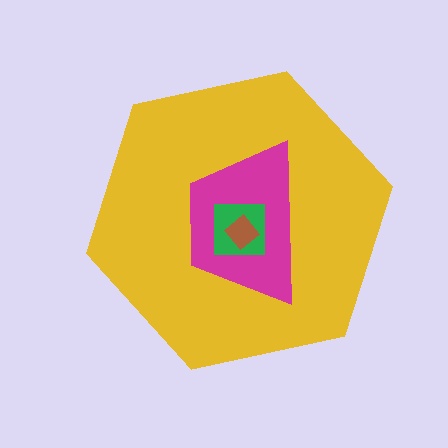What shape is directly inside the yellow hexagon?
The magenta trapezoid.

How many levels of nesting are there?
4.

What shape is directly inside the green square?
The brown diamond.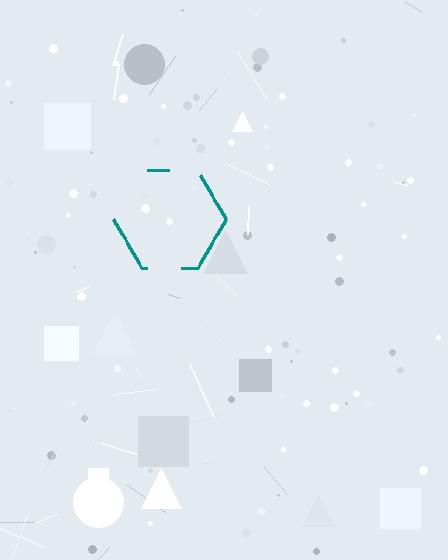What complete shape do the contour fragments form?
The contour fragments form a hexagon.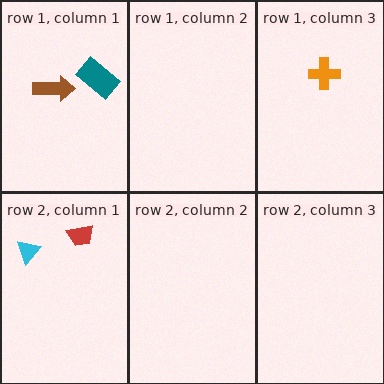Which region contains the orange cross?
The row 1, column 3 region.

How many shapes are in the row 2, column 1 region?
2.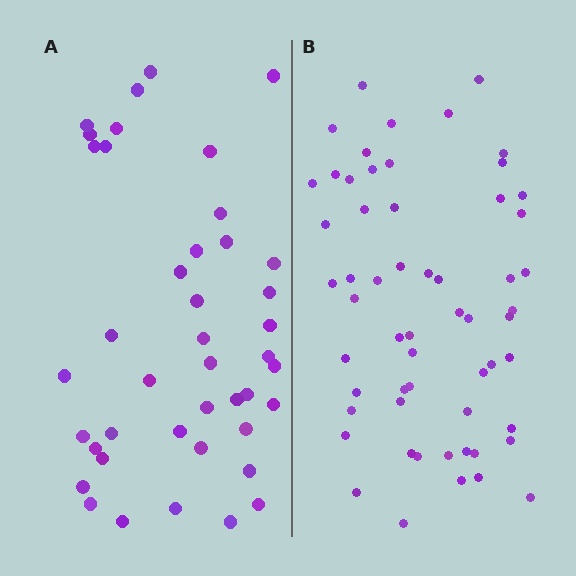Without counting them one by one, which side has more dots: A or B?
Region B (the right region) has more dots.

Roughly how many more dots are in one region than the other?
Region B has approximately 15 more dots than region A.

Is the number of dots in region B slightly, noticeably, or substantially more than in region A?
Region B has noticeably more, but not dramatically so. The ratio is roughly 1.4 to 1.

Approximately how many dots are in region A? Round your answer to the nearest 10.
About 40 dots. (The exact count is 42, which rounds to 40.)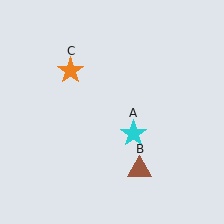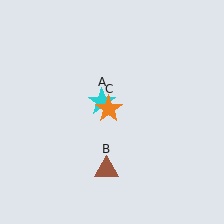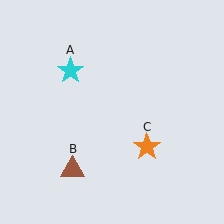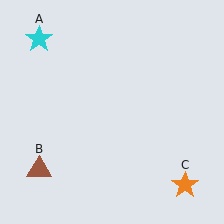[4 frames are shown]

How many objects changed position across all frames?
3 objects changed position: cyan star (object A), brown triangle (object B), orange star (object C).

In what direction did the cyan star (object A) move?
The cyan star (object A) moved up and to the left.